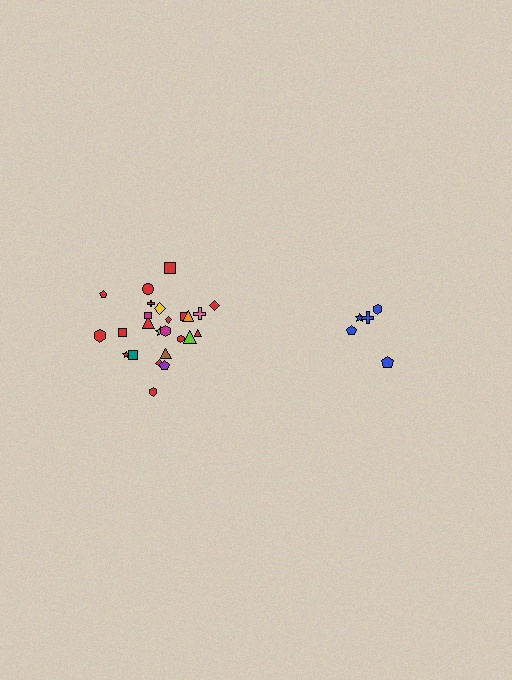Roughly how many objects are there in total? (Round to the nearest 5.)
Roughly 30 objects in total.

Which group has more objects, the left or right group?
The left group.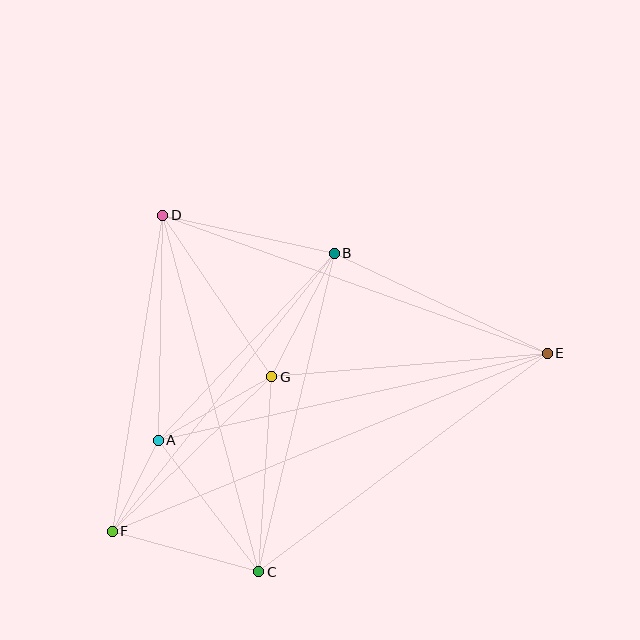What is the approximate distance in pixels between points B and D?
The distance between B and D is approximately 176 pixels.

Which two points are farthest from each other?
Points E and F are farthest from each other.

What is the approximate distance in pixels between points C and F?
The distance between C and F is approximately 152 pixels.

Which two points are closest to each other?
Points A and F are closest to each other.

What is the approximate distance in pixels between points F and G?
The distance between F and G is approximately 222 pixels.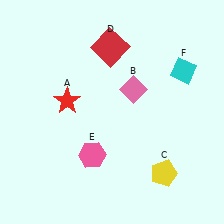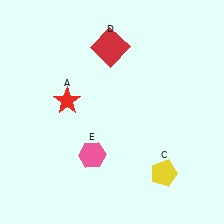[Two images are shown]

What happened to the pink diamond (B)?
The pink diamond (B) was removed in Image 2. It was in the top-right area of Image 1.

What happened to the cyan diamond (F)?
The cyan diamond (F) was removed in Image 2. It was in the top-right area of Image 1.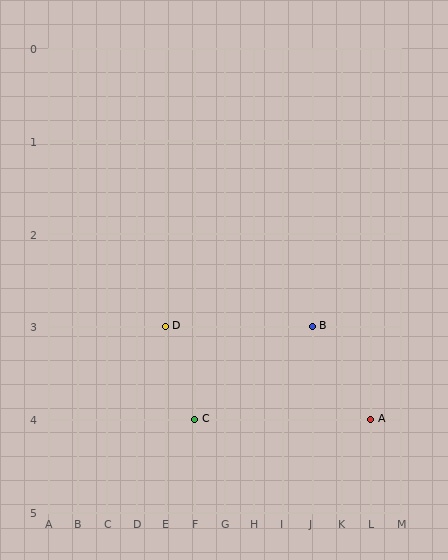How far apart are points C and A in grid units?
Points C and A are 6 columns apart.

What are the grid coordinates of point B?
Point B is at grid coordinates (J, 3).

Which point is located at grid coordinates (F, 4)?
Point C is at (F, 4).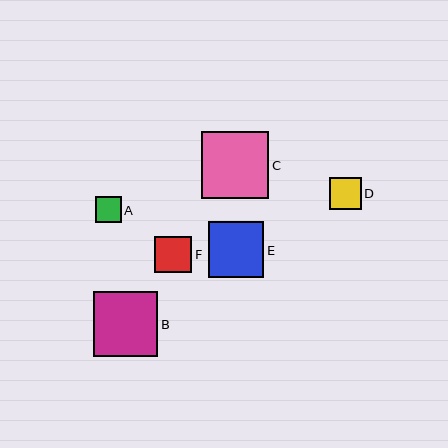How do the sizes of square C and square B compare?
Square C and square B are approximately the same size.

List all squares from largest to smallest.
From largest to smallest: C, B, E, F, D, A.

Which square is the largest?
Square C is the largest with a size of approximately 68 pixels.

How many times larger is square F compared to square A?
Square F is approximately 1.4 times the size of square A.